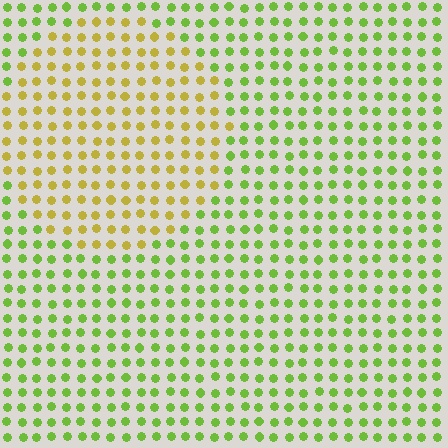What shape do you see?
I see a circle.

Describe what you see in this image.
The image is filled with small lime elements in a uniform arrangement. A circle-shaped region is visible where the elements are tinted to a slightly different hue, forming a subtle color boundary.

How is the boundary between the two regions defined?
The boundary is defined purely by a slight shift in hue (about 42 degrees). Spacing, size, and orientation are identical on both sides.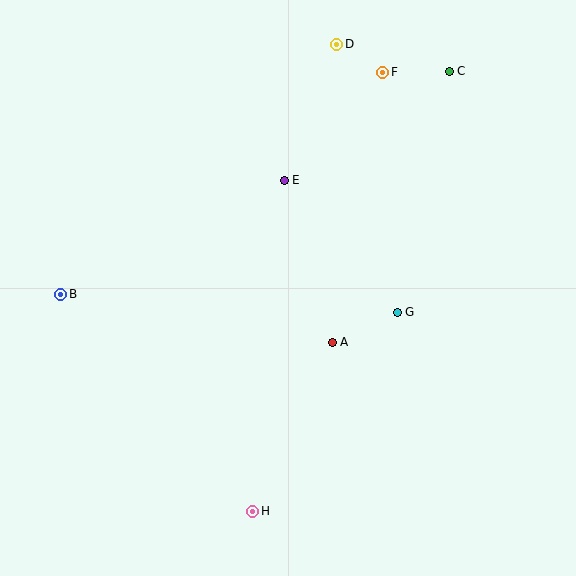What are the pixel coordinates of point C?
Point C is at (449, 71).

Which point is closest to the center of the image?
Point A at (332, 342) is closest to the center.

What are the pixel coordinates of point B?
Point B is at (61, 294).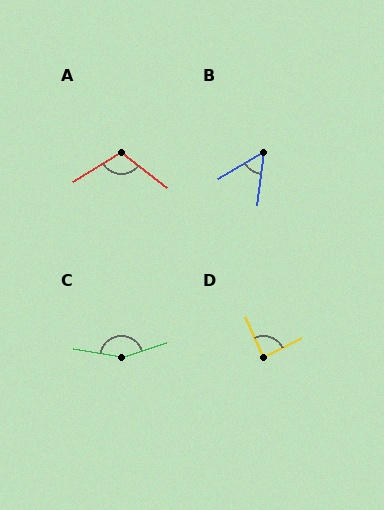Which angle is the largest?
C, at approximately 152 degrees.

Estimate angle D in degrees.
Approximately 87 degrees.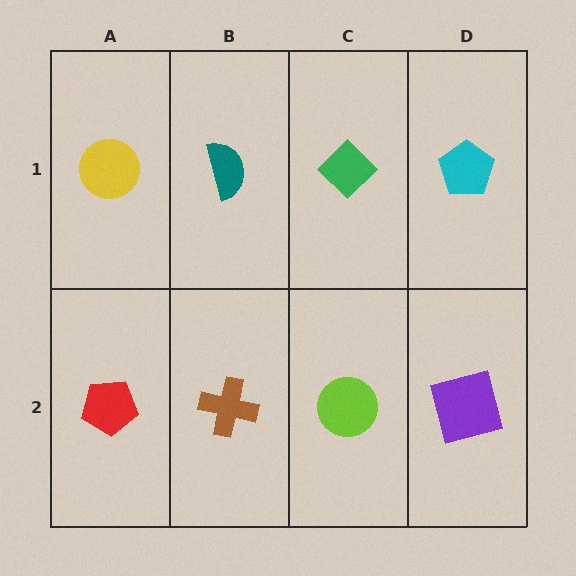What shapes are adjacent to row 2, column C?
A green diamond (row 1, column C), a brown cross (row 2, column B), a purple square (row 2, column D).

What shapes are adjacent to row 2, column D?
A cyan pentagon (row 1, column D), a lime circle (row 2, column C).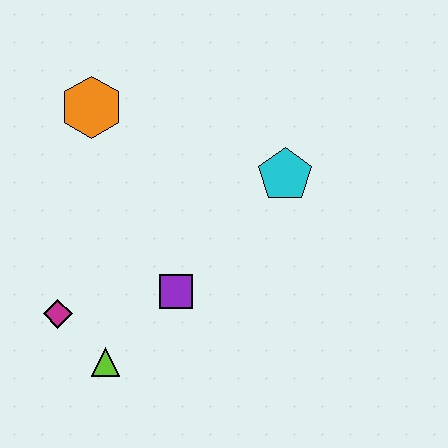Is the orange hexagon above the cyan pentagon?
Yes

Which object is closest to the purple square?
The lime triangle is closest to the purple square.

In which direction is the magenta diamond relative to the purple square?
The magenta diamond is to the left of the purple square.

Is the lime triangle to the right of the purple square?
No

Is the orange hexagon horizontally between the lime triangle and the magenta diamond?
Yes